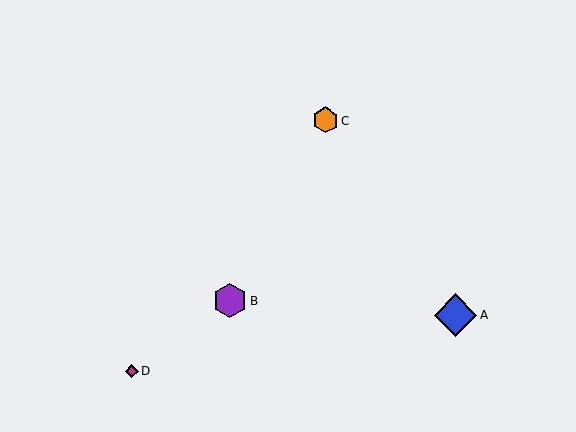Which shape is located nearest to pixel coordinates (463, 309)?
The blue diamond (labeled A) at (455, 315) is nearest to that location.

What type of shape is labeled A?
Shape A is a blue diamond.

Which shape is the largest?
The blue diamond (labeled A) is the largest.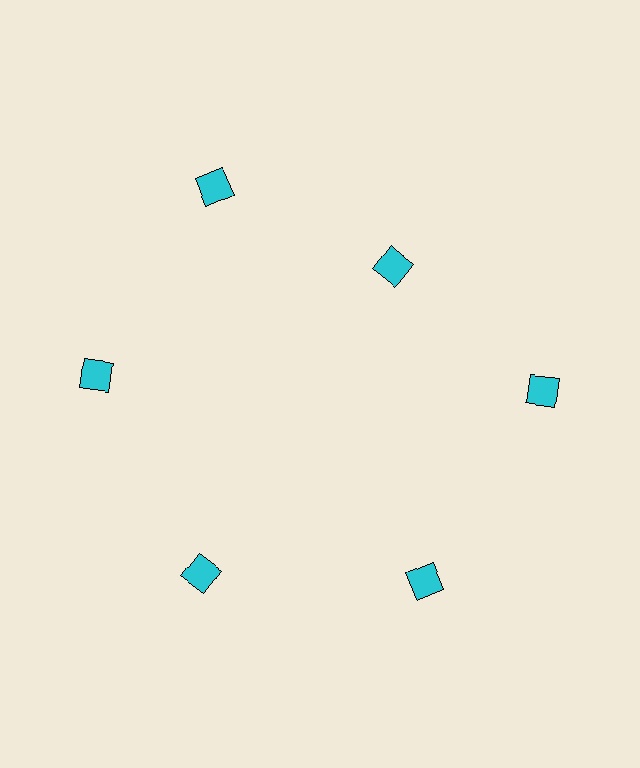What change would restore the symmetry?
The symmetry would be restored by moving it outward, back onto the ring so that all 6 diamonds sit at equal angles and equal distance from the center.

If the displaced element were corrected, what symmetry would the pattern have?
It would have 6-fold rotational symmetry — the pattern would map onto itself every 60 degrees.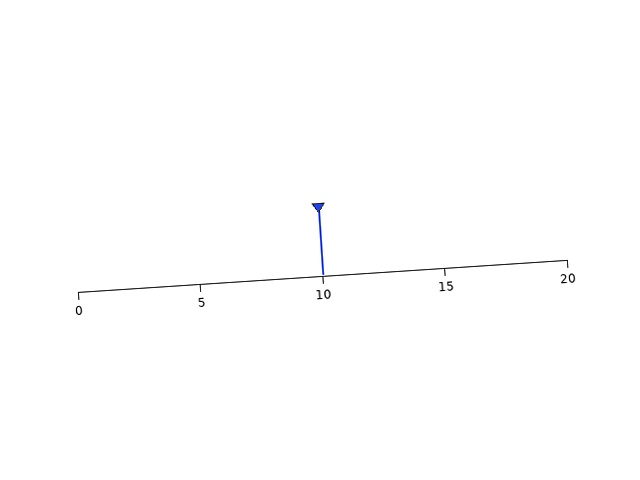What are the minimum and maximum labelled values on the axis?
The axis runs from 0 to 20.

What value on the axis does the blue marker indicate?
The marker indicates approximately 10.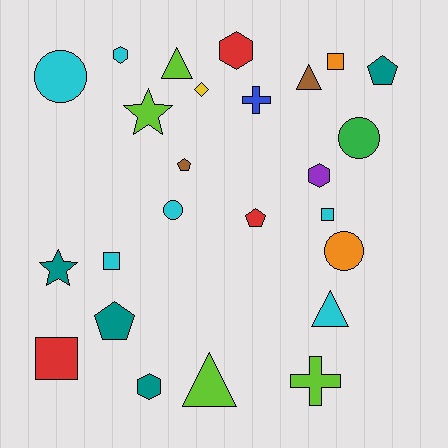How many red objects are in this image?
There are 3 red objects.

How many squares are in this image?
There are 4 squares.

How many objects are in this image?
There are 25 objects.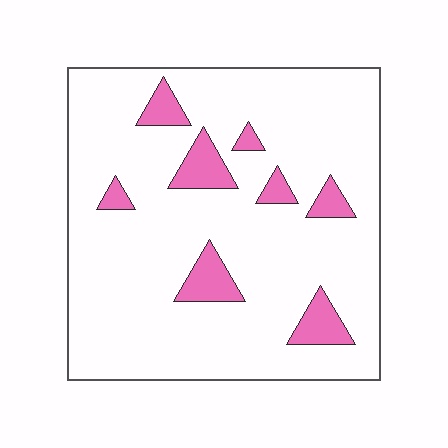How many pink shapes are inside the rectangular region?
8.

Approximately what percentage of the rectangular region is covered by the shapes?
Approximately 10%.